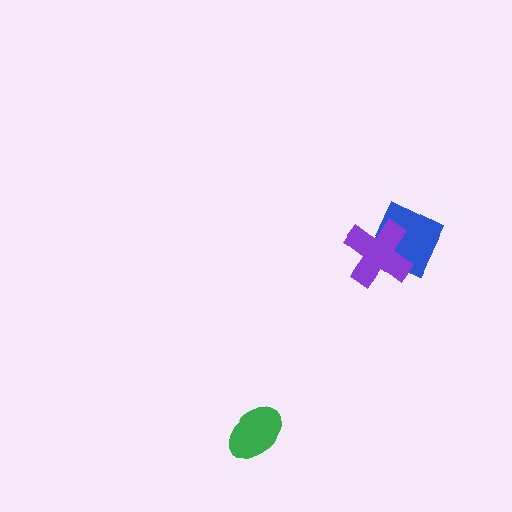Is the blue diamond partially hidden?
Yes, it is partially covered by another shape.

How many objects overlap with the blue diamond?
1 object overlaps with the blue diamond.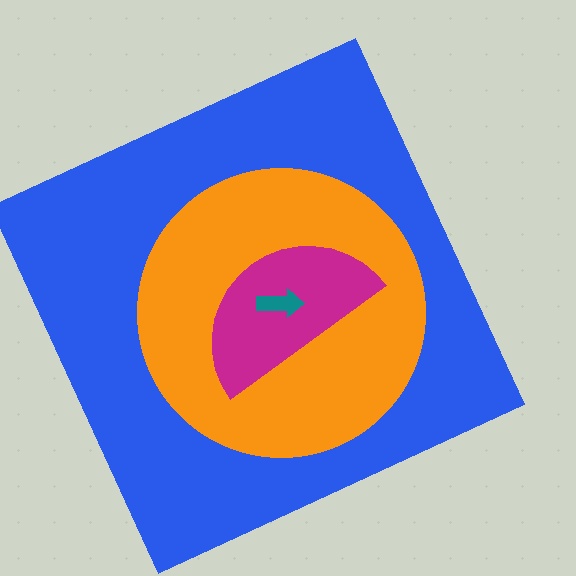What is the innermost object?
The teal arrow.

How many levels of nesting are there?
4.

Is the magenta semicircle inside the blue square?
Yes.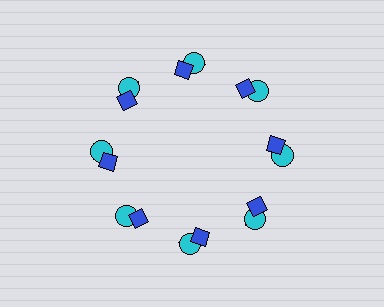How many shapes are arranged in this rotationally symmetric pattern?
There are 24 shapes, arranged in 8 groups of 3.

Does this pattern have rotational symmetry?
Yes, this pattern has 8-fold rotational symmetry. It looks the same after rotating 45 degrees around the center.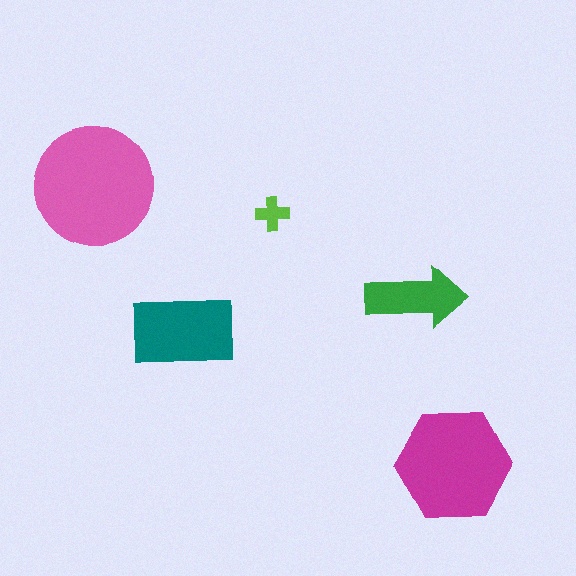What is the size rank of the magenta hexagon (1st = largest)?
2nd.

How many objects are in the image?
There are 5 objects in the image.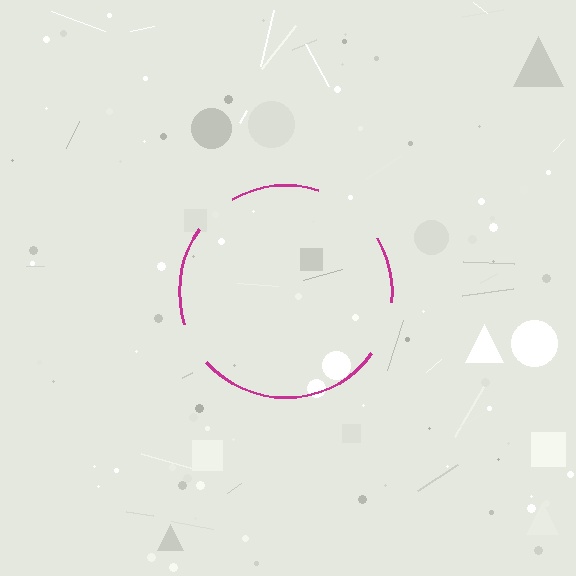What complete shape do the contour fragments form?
The contour fragments form a circle.